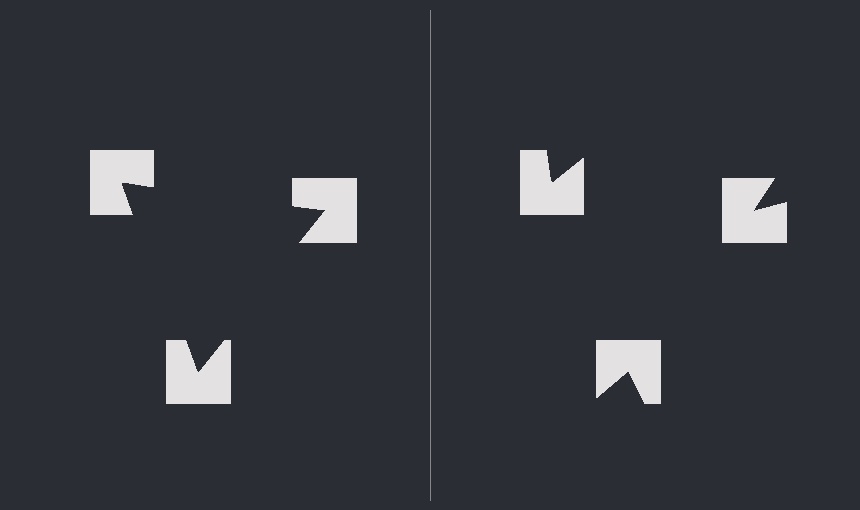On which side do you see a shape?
An illusory triangle appears on the left side. On the right side the wedge cuts are rotated, so no coherent shape forms.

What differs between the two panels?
The notched squares are positioned identically on both sides; only the wedge orientations differ. On the left they align to a triangle; on the right they are misaligned.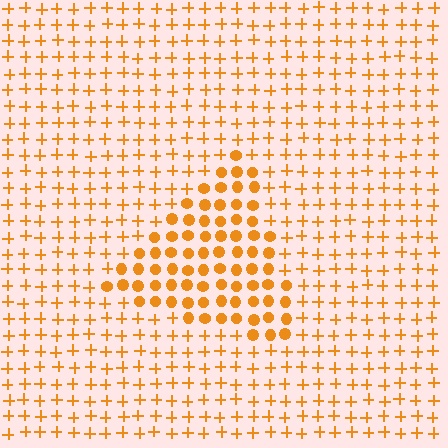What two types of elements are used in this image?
The image uses circles inside the triangle region and plus signs outside it.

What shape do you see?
I see a triangle.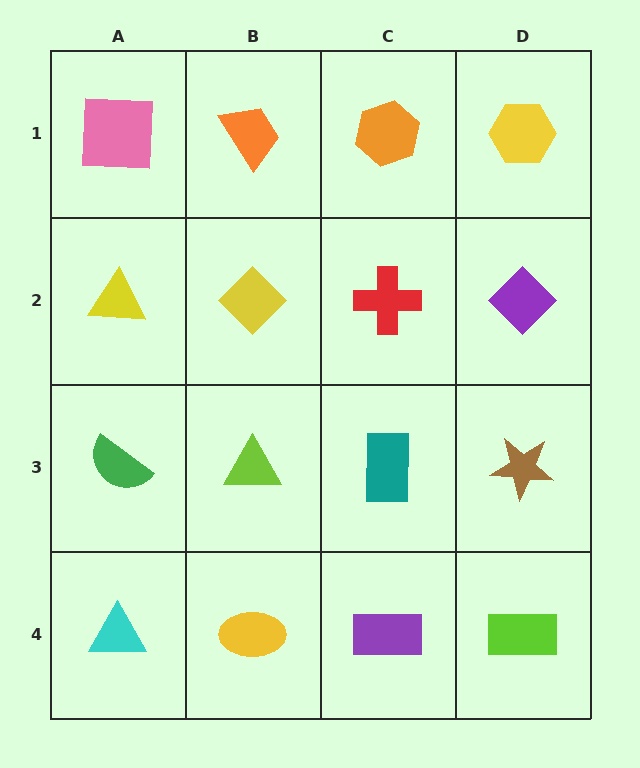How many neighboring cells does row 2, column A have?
3.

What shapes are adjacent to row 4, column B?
A lime triangle (row 3, column B), a cyan triangle (row 4, column A), a purple rectangle (row 4, column C).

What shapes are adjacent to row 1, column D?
A purple diamond (row 2, column D), an orange hexagon (row 1, column C).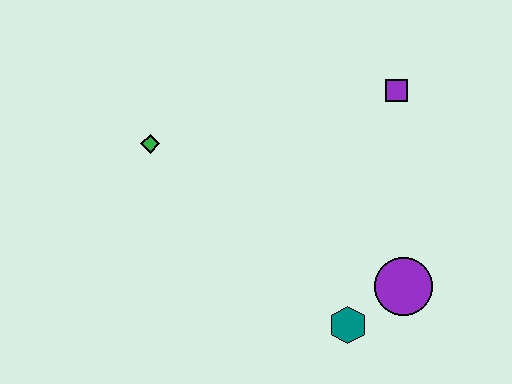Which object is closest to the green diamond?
The purple square is closest to the green diamond.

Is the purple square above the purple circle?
Yes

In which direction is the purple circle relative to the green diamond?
The purple circle is to the right of the green diamond.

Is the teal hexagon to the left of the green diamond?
No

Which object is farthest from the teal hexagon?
The green diamond is farthest from the teal hexagon.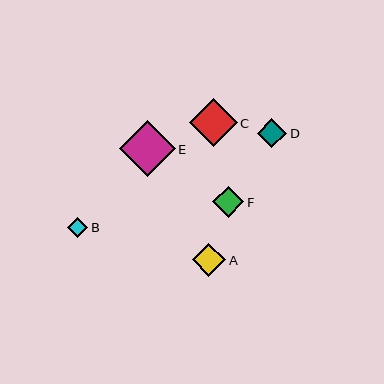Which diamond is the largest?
Diamond E is the largest with a size of approximately 56 pixels.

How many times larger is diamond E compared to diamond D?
Diamond E is approximately 1.9 times the size of diamond D.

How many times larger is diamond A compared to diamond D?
Diamond A is approximately 1.1 times the size of diamond D.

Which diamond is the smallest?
Diamond B is the smallest with a size of approximately 20 pixels.